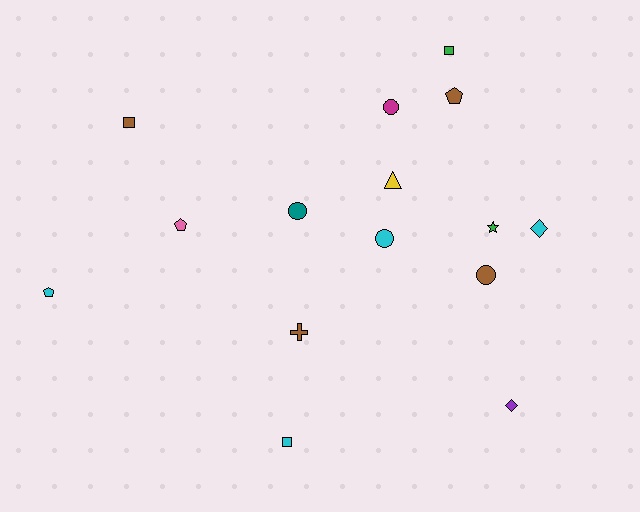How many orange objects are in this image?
There are no orange objects.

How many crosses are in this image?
There is 1 cross.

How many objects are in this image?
There are 15 objects.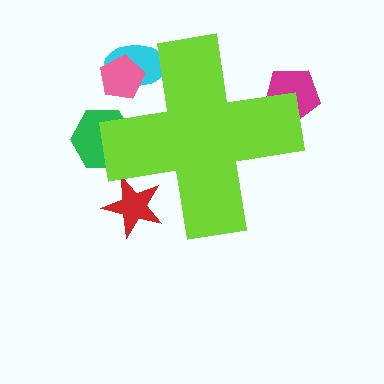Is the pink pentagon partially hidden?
Yes, the pink pentagon is partially hidden behind the lime cross.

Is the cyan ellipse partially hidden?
Yes, the cyan ellipse is partially hidden behind the lime cross.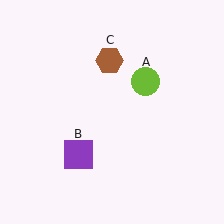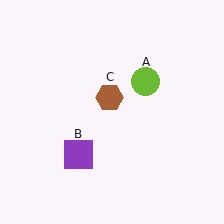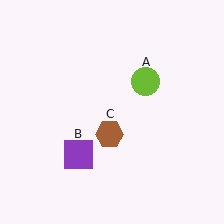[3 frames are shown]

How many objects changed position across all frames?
1 object changed position: brown hexagon (object C).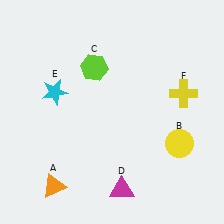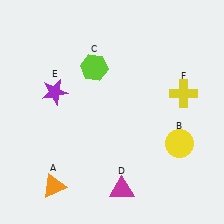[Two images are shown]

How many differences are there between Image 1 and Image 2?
There is 1 difference between the two images.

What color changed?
The star (E) changed from cyan in Image 1 to purple in Image 2.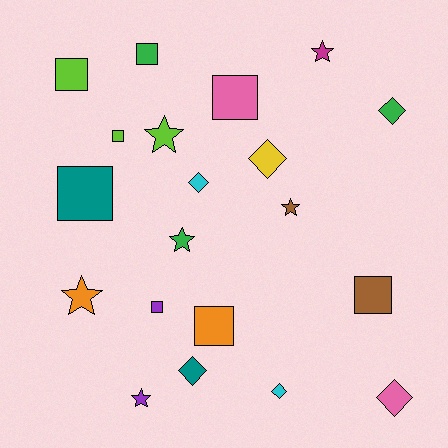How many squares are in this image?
There are 8 squares.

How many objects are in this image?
There are 20 objects.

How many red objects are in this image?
There are no red objects.